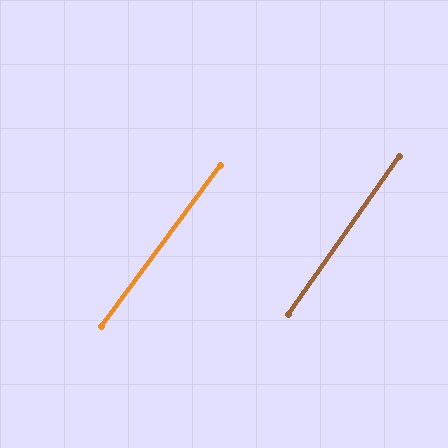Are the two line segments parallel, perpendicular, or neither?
Parallel — their directions differ by only 1.3°.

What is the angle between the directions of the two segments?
Approximately 1 degree.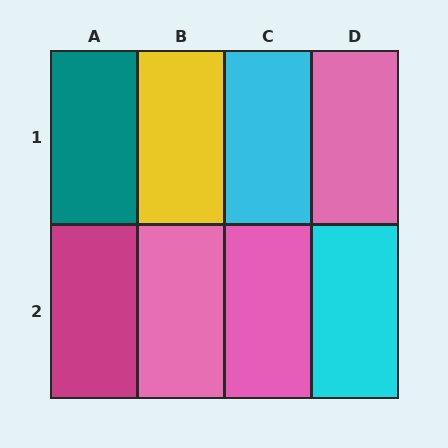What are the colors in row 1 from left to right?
Teal, yellow, cyan, pink.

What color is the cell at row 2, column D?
Cyan.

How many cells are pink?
3 cells are pink.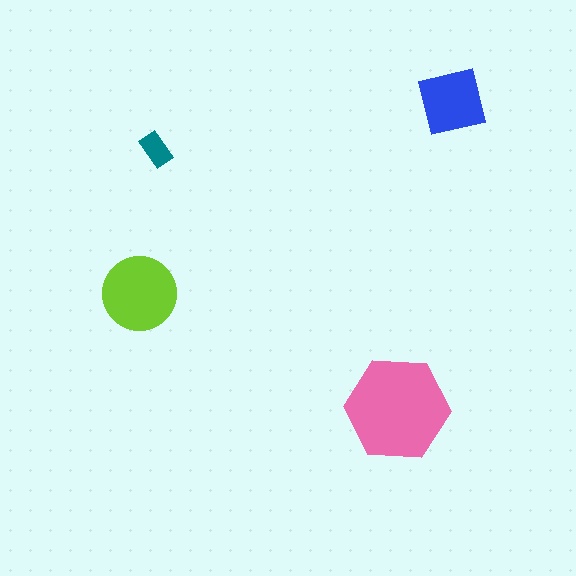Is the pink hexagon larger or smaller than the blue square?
Larger.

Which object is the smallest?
The teal rectangle.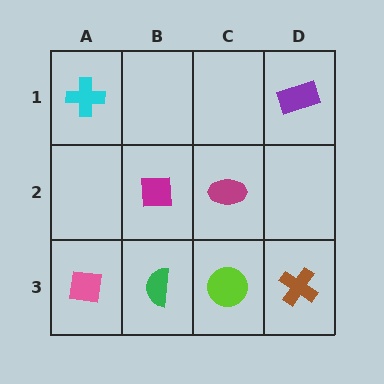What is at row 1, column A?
A cyan cross.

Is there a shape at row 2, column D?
No, that cell is empty.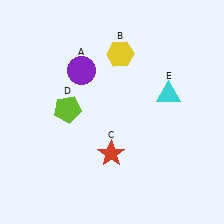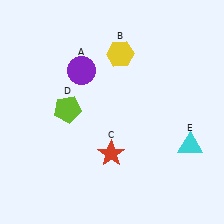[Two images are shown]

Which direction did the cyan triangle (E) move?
The cyan triangle (E) moved down.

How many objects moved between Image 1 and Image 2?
1 object moved between the two images.